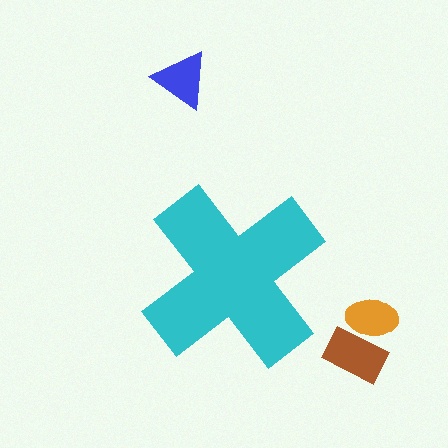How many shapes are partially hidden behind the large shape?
0 shapes are partially hidden.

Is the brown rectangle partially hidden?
No, the brown rectangle is fully visible.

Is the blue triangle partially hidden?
No, the blue triangle is fully visible.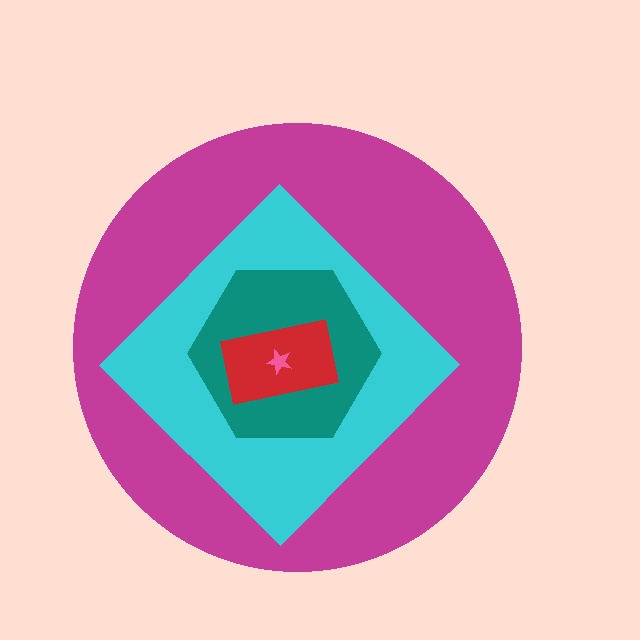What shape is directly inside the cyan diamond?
The teal hexagon.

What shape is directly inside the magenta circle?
The cyan diamond.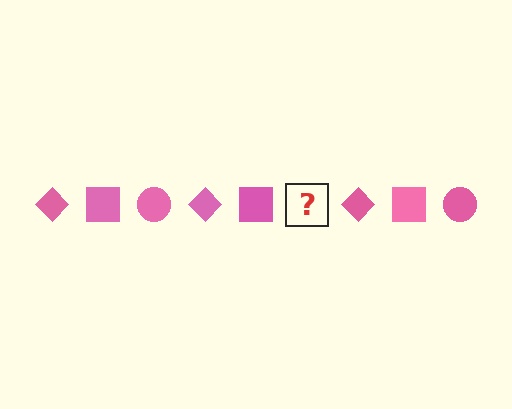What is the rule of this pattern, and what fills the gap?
The rule is that the pattern cycles through diamond, square, circle shapes in pink. The gap should be filled with a pink circle.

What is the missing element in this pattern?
The missing element is a pink circle.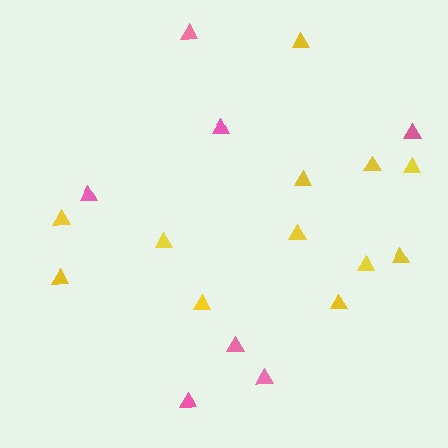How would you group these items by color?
There are 2 groups: one group of yellow triangles (12) and one group of pink triangles (7).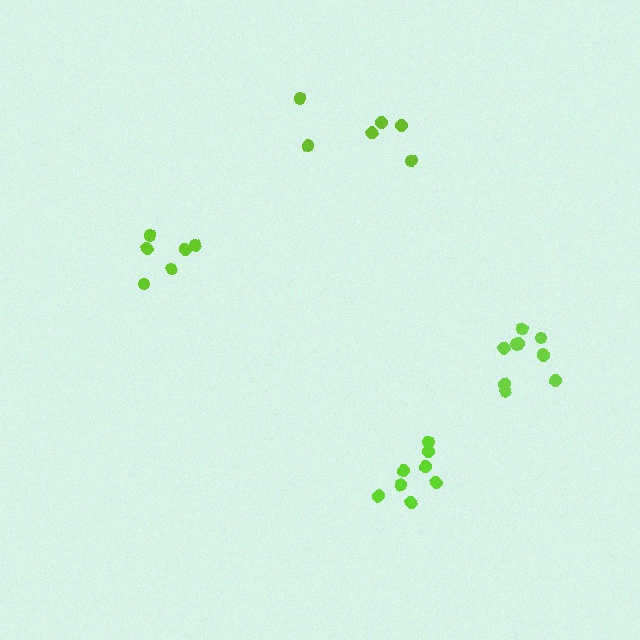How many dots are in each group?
Group 1: 10 dots, Group 2: 8 dots, Group 3: 6 dots, Group 4: 6 dots (30 total).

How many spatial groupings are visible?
There are 4 spatial groupings.